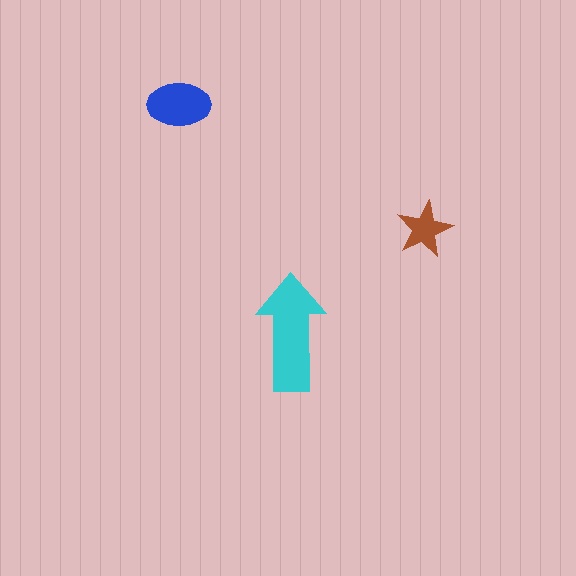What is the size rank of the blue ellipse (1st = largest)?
2nd.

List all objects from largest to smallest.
The cyan arrow, the blue ellipse, the brown star.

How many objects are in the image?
There are 3 objects in the image.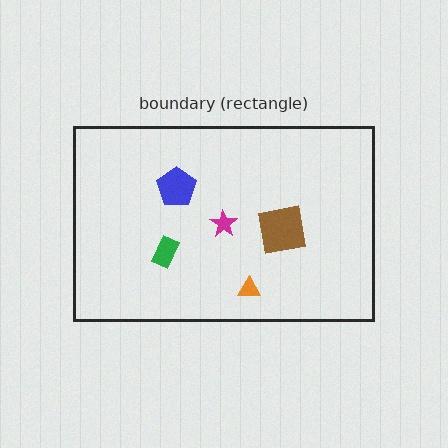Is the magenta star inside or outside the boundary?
Inside.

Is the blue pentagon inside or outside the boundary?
Inside.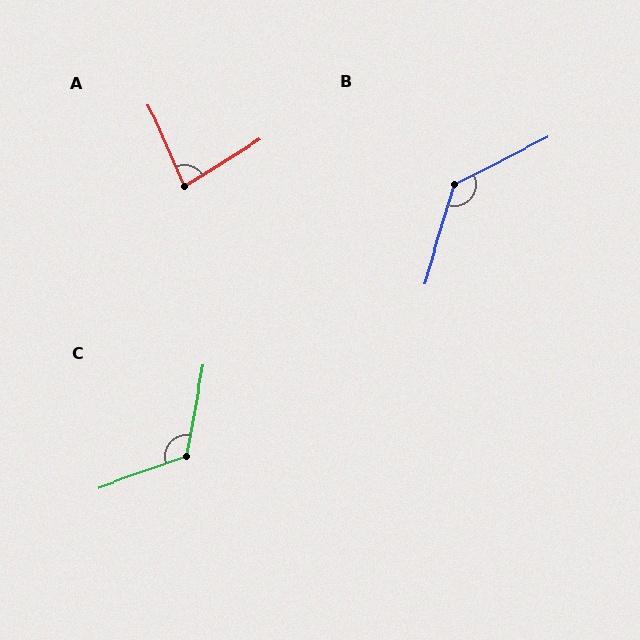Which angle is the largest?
B, at approximately 133 degrees.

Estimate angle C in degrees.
Approximately 119 degrees.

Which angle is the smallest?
A, at approximately 81 degrees.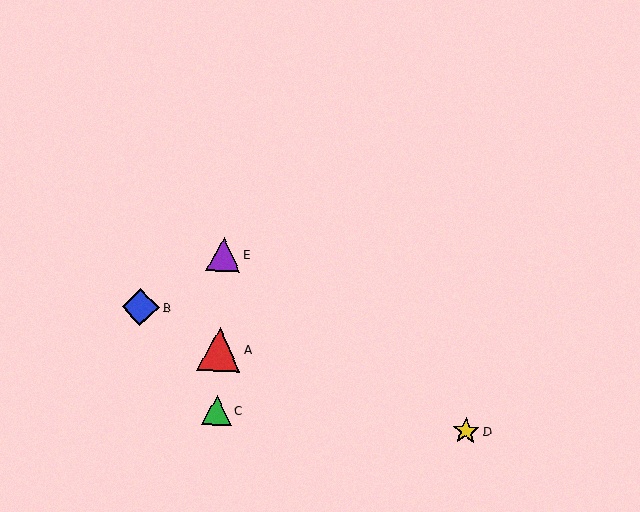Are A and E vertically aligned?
Yes, both are at x≈219.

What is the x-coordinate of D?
Object D is at x≈466.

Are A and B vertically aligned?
No, A is at x≈219 and B is at x≈141.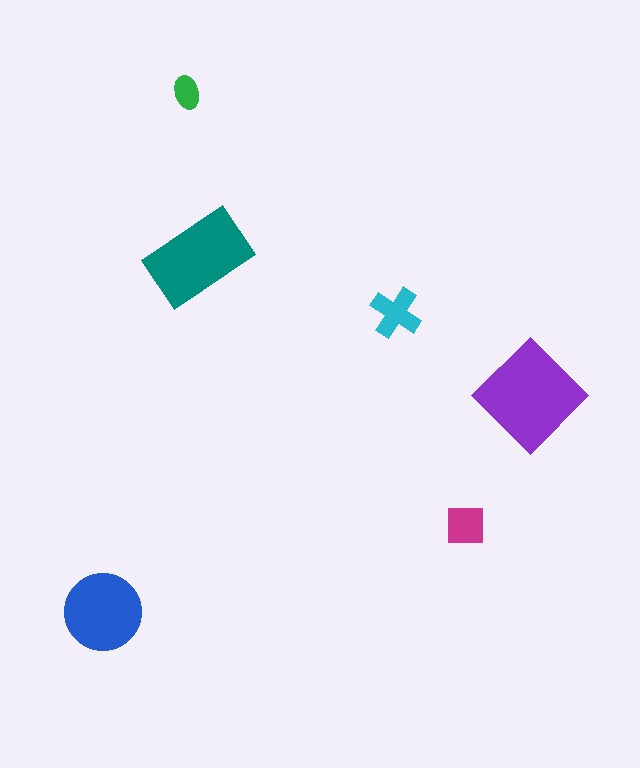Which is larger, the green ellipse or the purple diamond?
The purple diamond.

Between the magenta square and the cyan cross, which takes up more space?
The cyan cross.